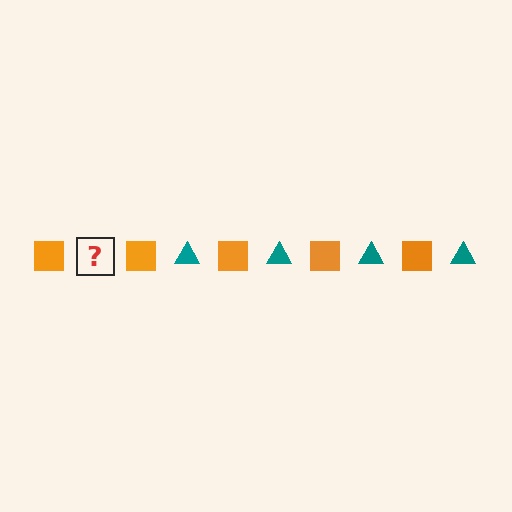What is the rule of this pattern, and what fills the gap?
The rule is that the pattern alternates between orange square and teal triangle. The gap should be filled with a teal triangle.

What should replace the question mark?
The question mark should be replaced with a teal triangle.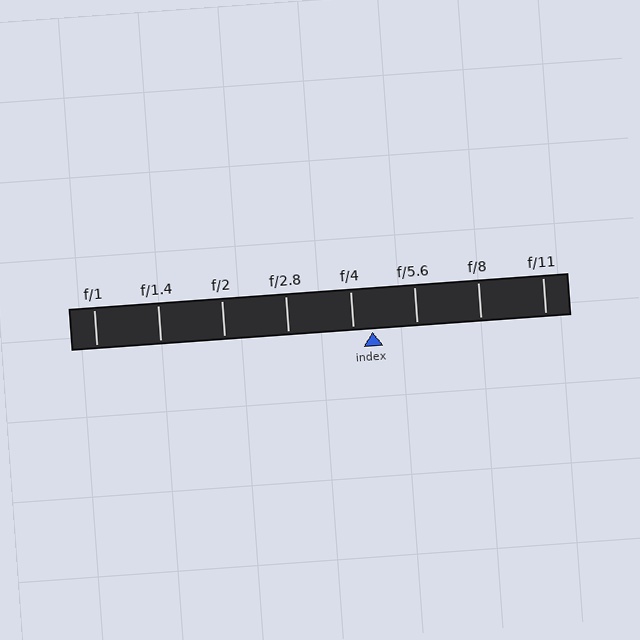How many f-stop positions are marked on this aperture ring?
There are 8 f-stop positions marked.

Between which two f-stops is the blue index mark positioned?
The index mark is between f/4 and f/5.6.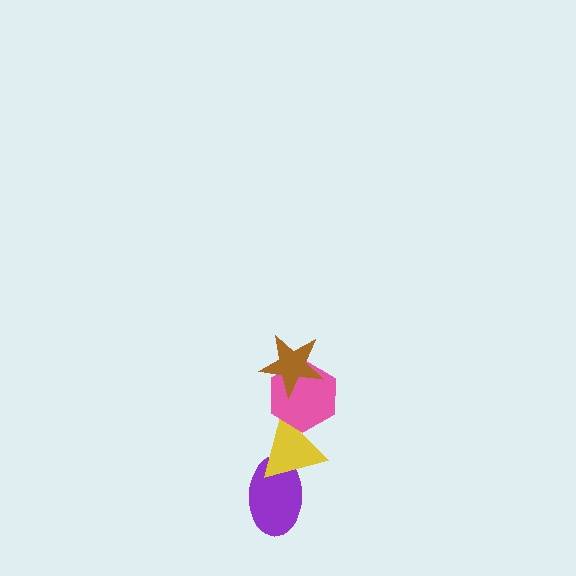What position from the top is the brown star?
The brown star is 1st from the top.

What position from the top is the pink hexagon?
The pink hexagon is 2nd from the top.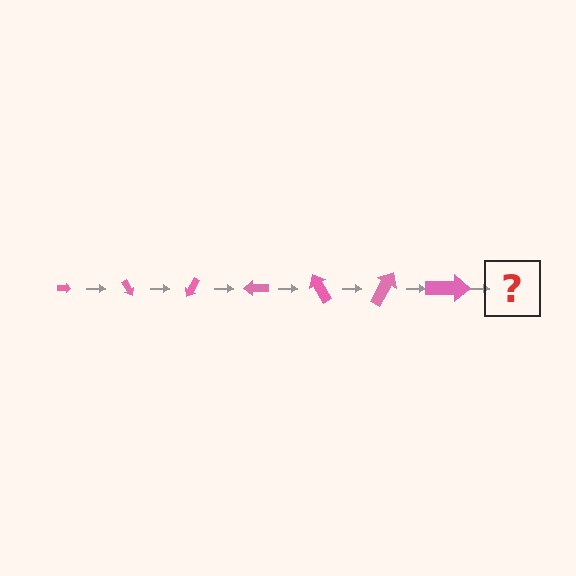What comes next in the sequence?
The next element should be an arrow, larger than the previous one and rotated 420 degrees from the start.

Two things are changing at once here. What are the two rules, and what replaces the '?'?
The two rules are that the arrow grows larger each step and it rotates 60 degrees each step. The '?' should be an arrow, larger than the previous one and rotated 420 degrees from the start.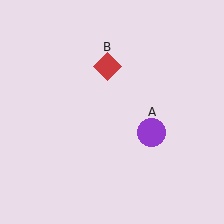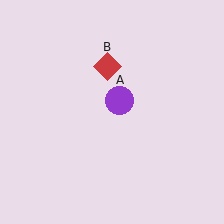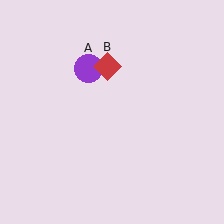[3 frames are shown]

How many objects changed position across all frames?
1 object changed position: purple circle (object A).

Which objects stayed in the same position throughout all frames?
Red diamond (object B) remained stationary.